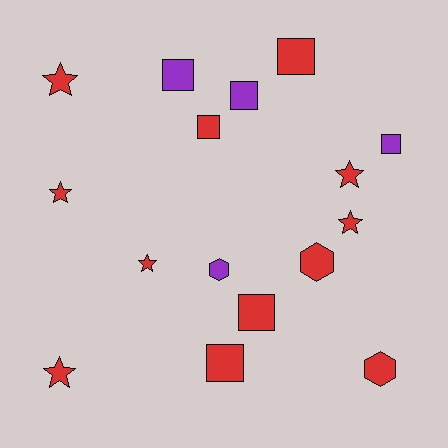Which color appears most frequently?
Red, with 12 objects.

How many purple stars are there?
There are no purple stars.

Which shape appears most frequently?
Square, with 7 objects.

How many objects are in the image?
There are 16 objects.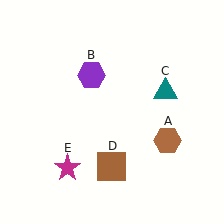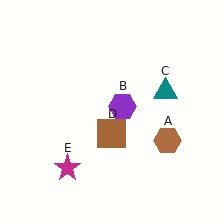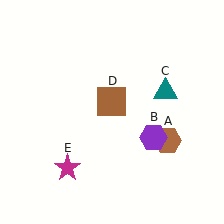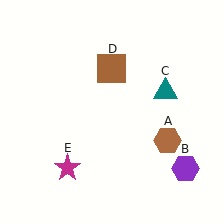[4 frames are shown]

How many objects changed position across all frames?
2 objects changed position: purple hexagon (object B), brown square (object D).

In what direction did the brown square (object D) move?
The brown square (object D) moved up.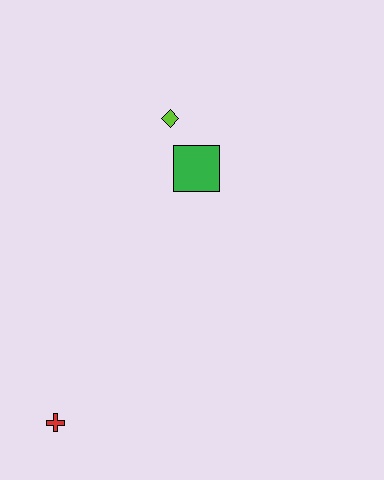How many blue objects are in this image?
There are no blue objects.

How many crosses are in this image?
There is 1 cross.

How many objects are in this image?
There are 3 objects.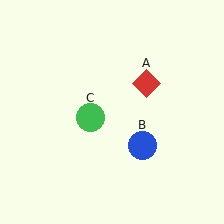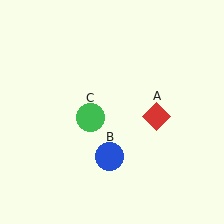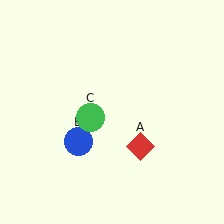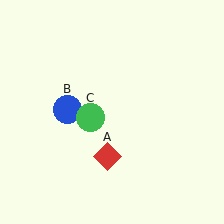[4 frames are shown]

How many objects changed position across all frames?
2 objects changed position: red diamond (object A), blue circle (object B).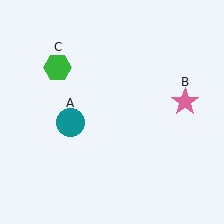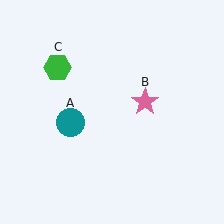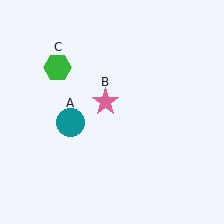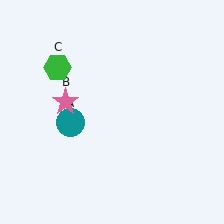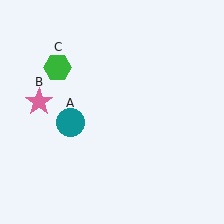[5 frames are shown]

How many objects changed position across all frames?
1 object changed position: pink star (object B).